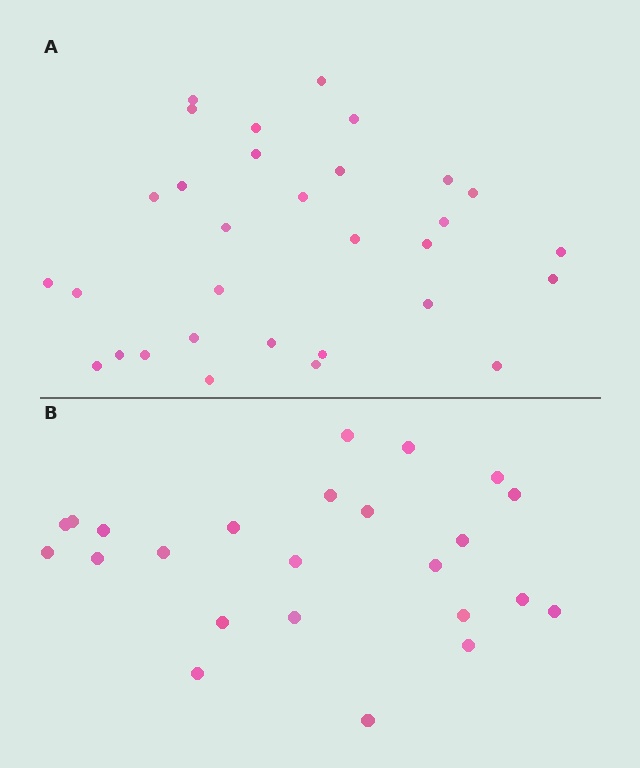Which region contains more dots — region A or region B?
Region A (the top region) has more dots.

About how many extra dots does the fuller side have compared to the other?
Region A has roughly 8 or so more dots than region B.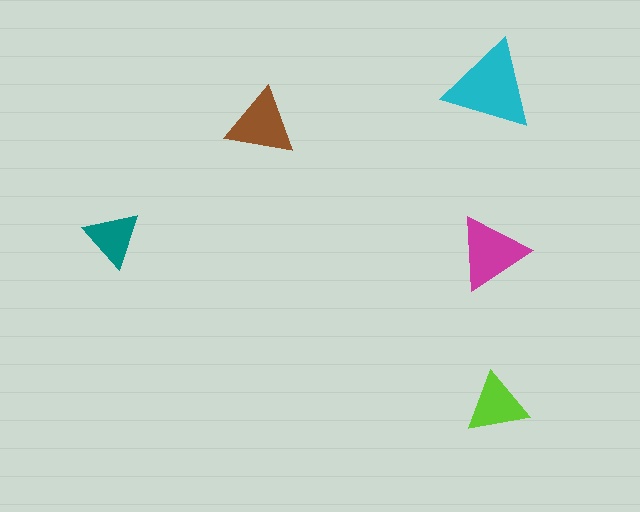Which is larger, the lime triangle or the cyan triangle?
The cyan one.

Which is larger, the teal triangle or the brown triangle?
The brown one.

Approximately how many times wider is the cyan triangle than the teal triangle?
About 1.5 times wider.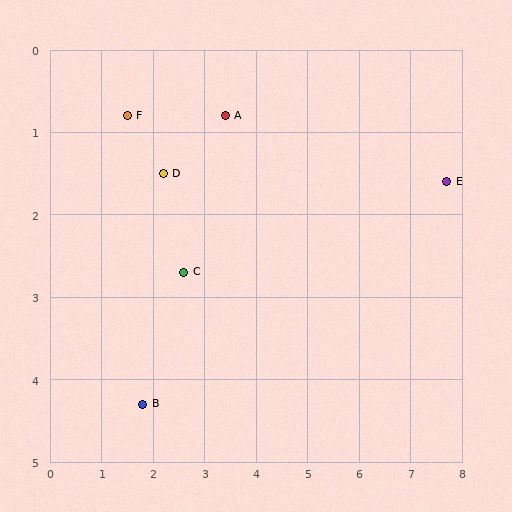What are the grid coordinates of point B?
Point B is at approximately (1.8, 4.3).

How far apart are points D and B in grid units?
Points D and B are about 2.8 grid units apart.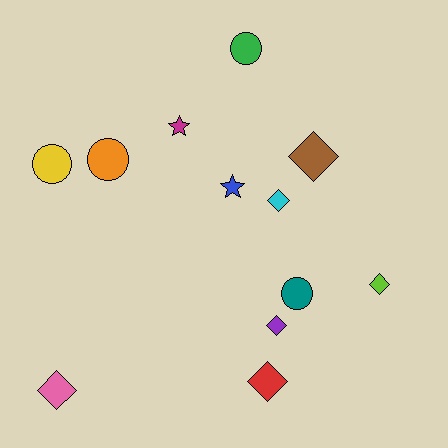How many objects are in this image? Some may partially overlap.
There are 12 objects.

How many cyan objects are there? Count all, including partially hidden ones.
There is 1 cyan object.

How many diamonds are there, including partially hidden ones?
There are 6 diamonds.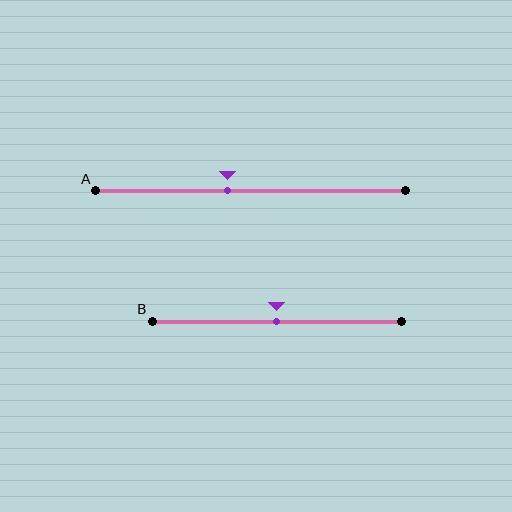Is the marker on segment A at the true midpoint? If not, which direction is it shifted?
No, the marker on segment A is shifted to the left by about 7% of the segment length.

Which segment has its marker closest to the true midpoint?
Segment B has its marker closest to the true midpoint.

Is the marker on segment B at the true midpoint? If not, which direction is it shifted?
Yes, the marker on segment B is at the true midpoint.